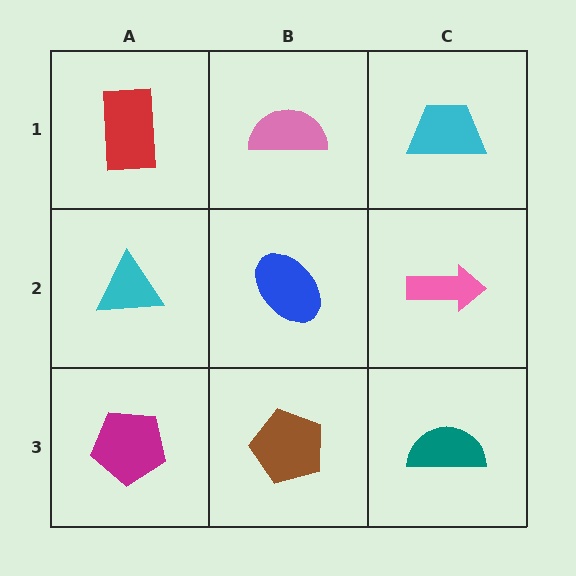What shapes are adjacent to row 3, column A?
A cyan triangle (row 2, column A), a brown pentagon (row 3, column B).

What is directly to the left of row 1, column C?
A pink semicircle.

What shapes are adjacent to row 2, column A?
A red rectangle (row 1, column A), a magenta pentagon (row 3, column A), a blue ellipse (row 2, column B).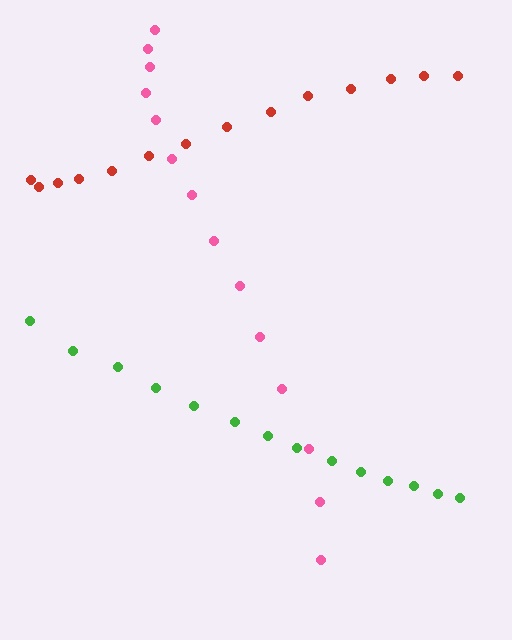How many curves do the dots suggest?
There are 3 distinct paths.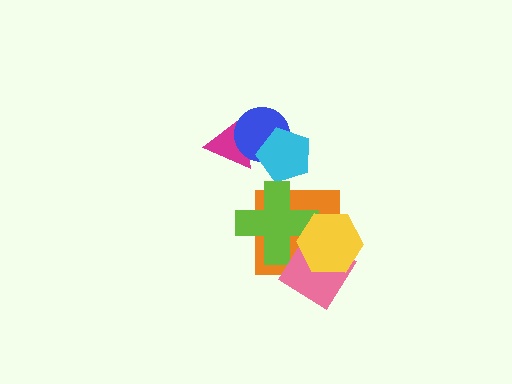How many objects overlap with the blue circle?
2 objects overlap with the blue circle.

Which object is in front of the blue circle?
The cyan pentagon is in front of the blue circle.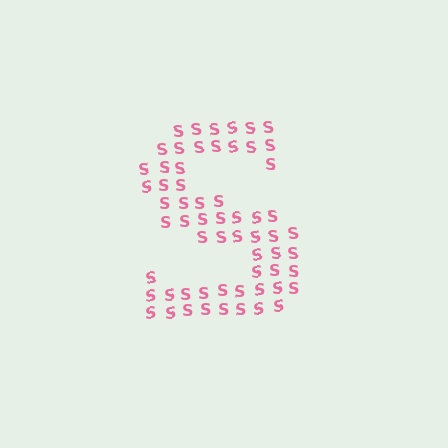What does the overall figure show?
The overall figure shows the letter S.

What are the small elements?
The small elements are letter S's.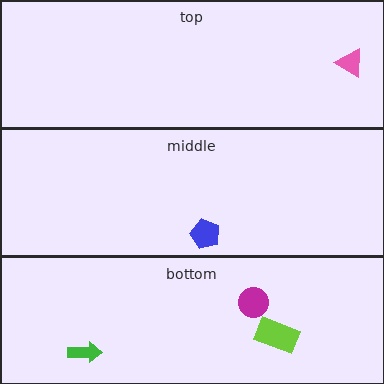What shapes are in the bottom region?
The green arrow, the magenta circle, the lime rectangle.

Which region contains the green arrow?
The bottom region.